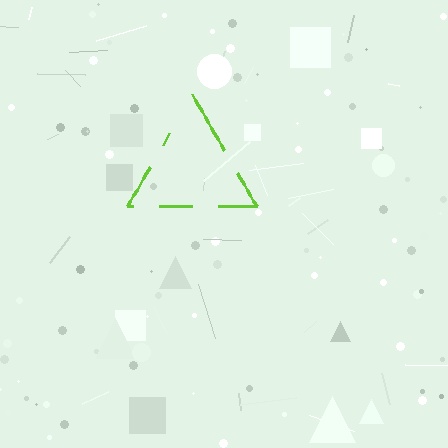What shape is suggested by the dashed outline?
The dashed outline suggests a triangle.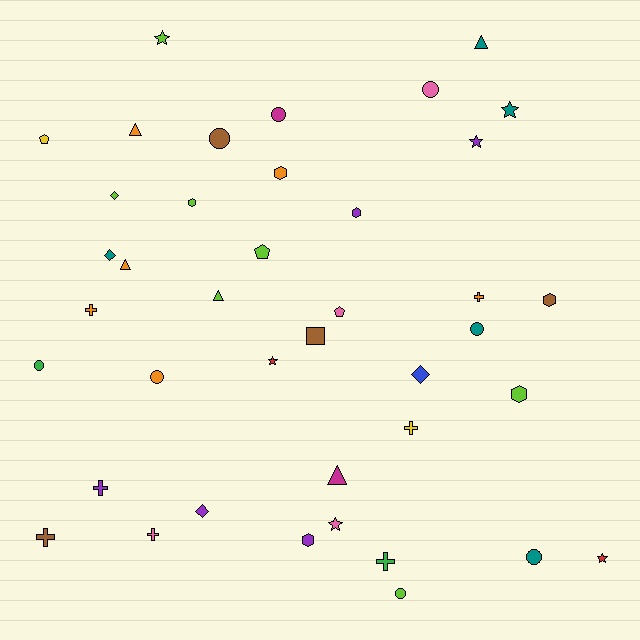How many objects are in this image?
There are 40 objects.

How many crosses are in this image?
There are 7 crosses.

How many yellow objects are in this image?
There are 2 yellow objects.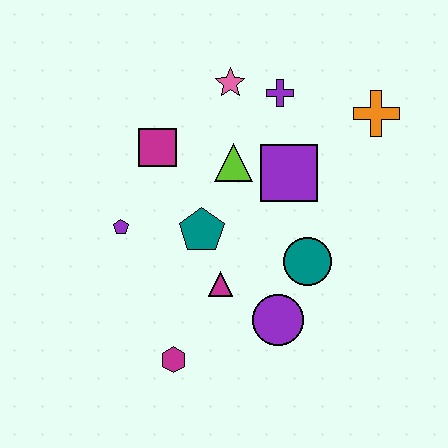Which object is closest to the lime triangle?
The purple square is closest to the lime triangle.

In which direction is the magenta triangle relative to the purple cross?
The magenta triangle is below the purple cross.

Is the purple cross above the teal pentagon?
Yes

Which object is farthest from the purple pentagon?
The orange cross is farthest from the purple pentagon.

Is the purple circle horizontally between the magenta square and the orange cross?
Yes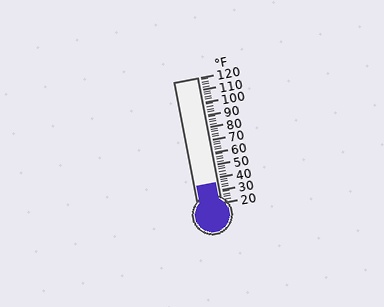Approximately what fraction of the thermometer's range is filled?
The thermometer is filled to approximately 15% of its range.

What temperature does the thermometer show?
The thermometer shows approximately 36°F.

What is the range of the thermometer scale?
The thermometer scale ranges from 20°F to 120°F.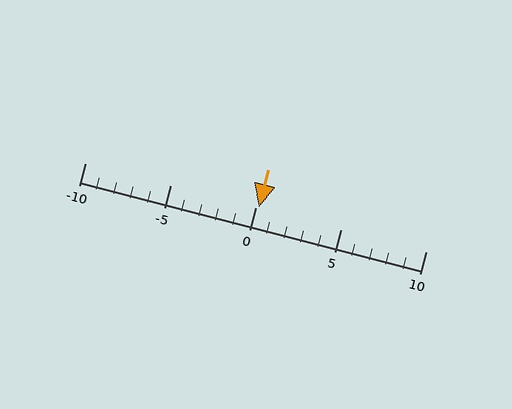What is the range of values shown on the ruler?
The ruler shows values from -10 to 10.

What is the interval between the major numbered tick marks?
The major tick marks are spaced 5 units apart.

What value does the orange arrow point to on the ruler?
The orange arrow points to approximately 0.